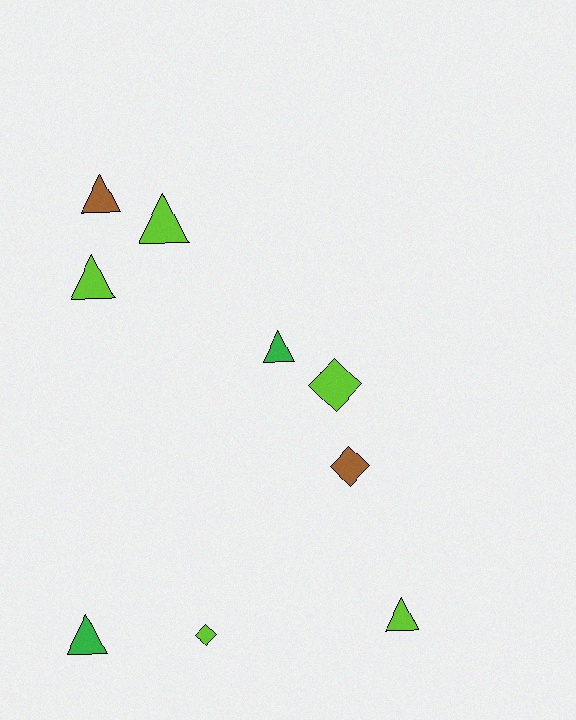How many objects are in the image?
There are 9 objects.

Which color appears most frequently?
Lime, with 5 objects.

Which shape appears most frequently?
Triangle, with 6 objects.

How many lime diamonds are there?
There are 2 lime diamonds.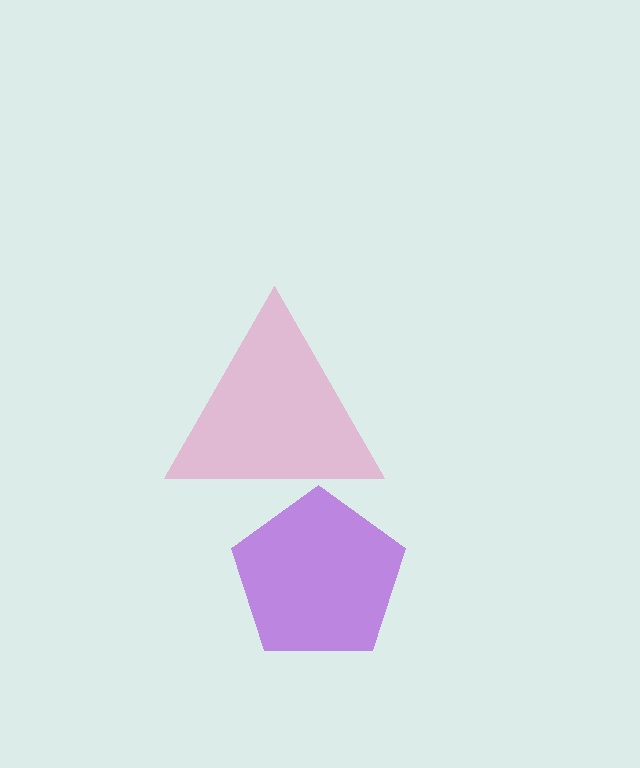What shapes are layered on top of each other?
The layered shapes are: a purple pentagon, a pink triangle.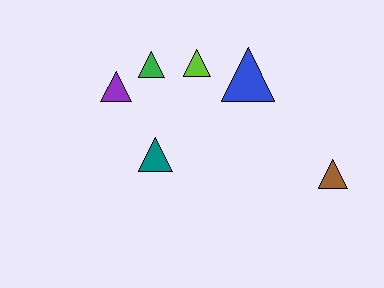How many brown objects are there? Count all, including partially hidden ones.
There is 1 brown object.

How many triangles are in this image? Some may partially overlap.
There are 6 triangles.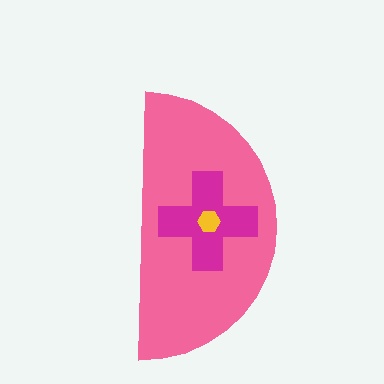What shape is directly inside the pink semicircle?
The magenta cross.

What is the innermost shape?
The yellow hexagon.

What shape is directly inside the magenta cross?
The yellow hexagon.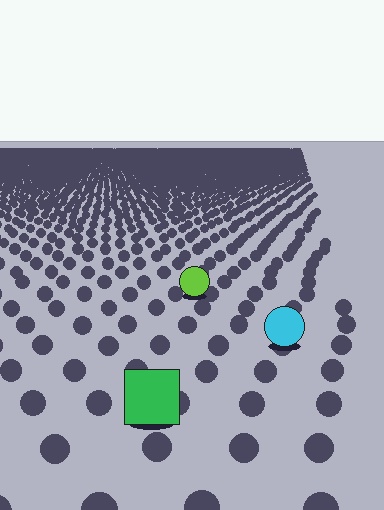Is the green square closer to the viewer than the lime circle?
Yes. The green square is closer — you can tell from the texture gradient: the ground texture is coarser near it.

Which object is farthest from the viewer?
The lime circle is farthest from the viewer. It appears smaller and the ground texture around it is denser.